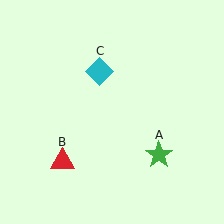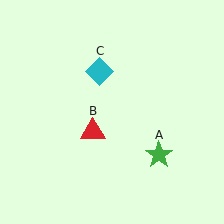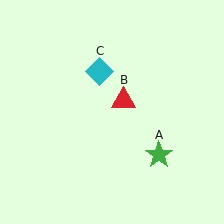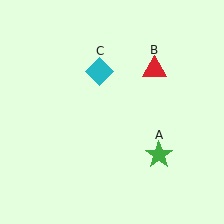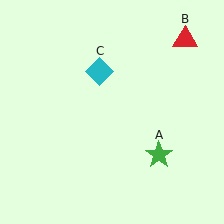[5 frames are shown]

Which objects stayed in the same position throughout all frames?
Green star (object A) and cyan diamond (object C) remained stationary.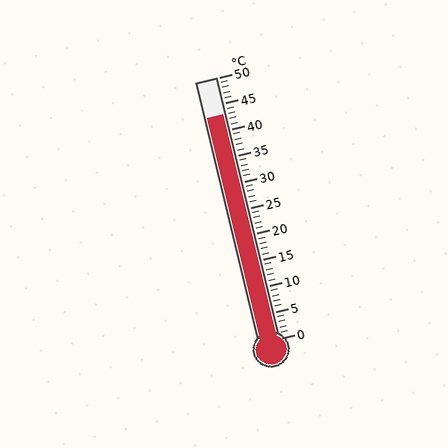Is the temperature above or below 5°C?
The temperature is above 5°C.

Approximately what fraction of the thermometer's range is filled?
The thermometer is filled to approximately 85% of its range.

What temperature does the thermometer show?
The thermometer shows approximately 43°C.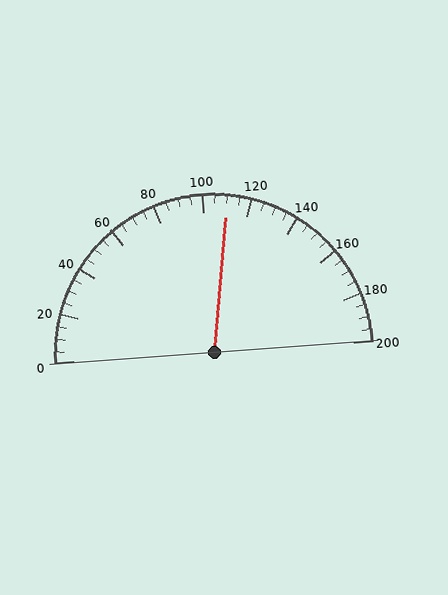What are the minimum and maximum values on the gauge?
The gauge ranges from 0 to 200.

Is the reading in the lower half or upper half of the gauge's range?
The reading is in the upper half of the range (0 to 200).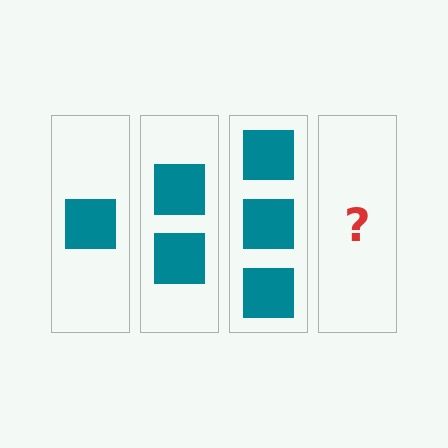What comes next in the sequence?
The next element should be 4 squares.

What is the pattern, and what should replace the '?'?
The pattern is that each step adds one more square. The '?' should be 4 squares.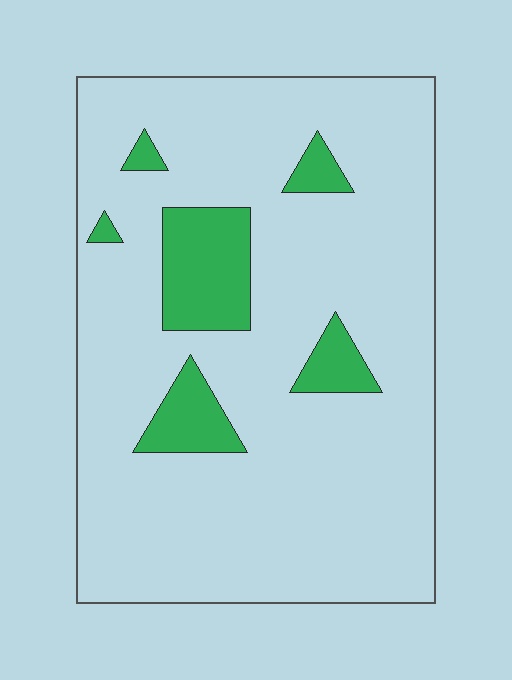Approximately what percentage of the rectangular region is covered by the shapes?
Approximately 15%.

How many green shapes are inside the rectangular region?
6.